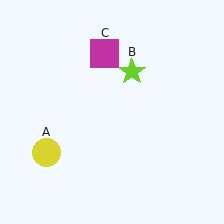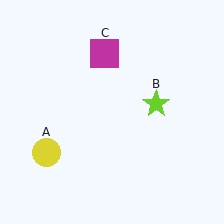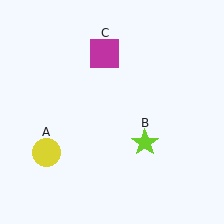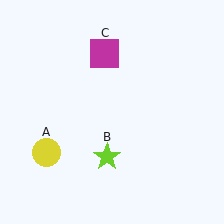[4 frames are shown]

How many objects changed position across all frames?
1 object changed position: lime star (object B).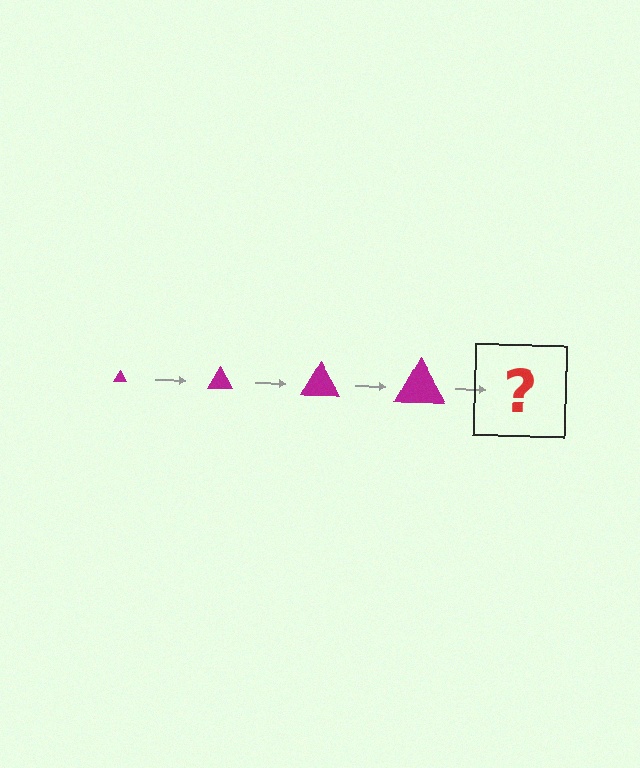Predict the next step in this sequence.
The next step is a magenta triangle, larger than the previous one.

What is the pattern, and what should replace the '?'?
The pattern is that the triangle gets progressively larger each step. The '?' should be a magenta triangle, larger than the previous one.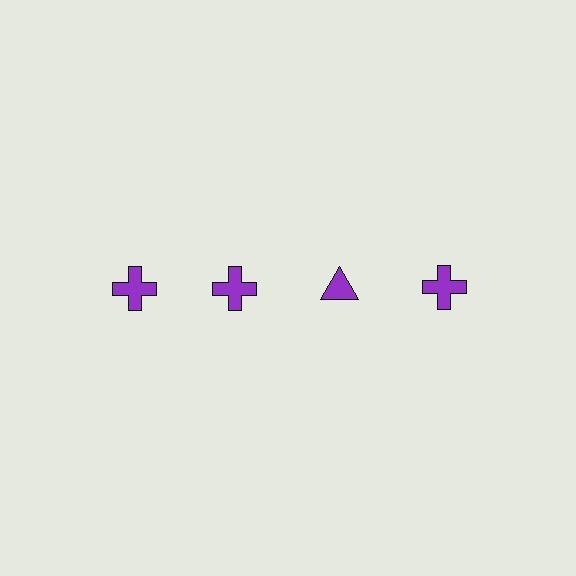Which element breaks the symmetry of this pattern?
The purple triangle in the top row, center column breaks the symmetry. All other shapes are purple crosses.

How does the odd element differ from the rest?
It has a different shape: triangle instead of cross.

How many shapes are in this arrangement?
There are 4 shapes arranged in a grid pattern.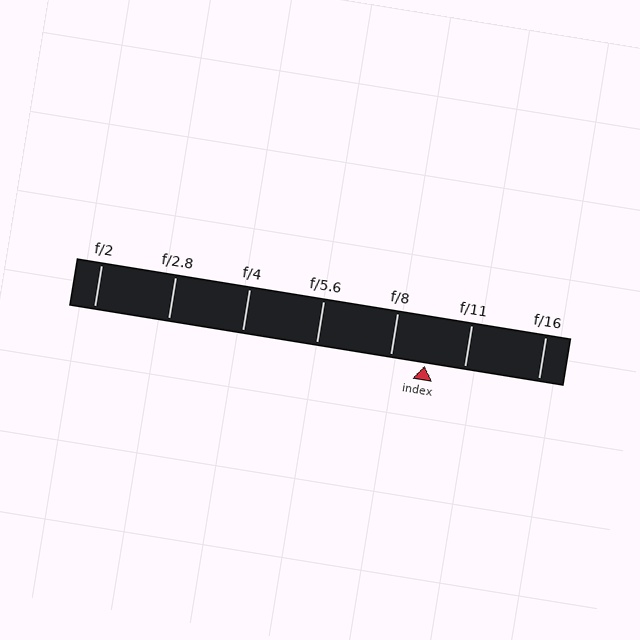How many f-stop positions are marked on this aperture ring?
There are 7 f-stop positions marked.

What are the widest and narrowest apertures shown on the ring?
The widest aperture shown is f/2 and the narrowest is f/16.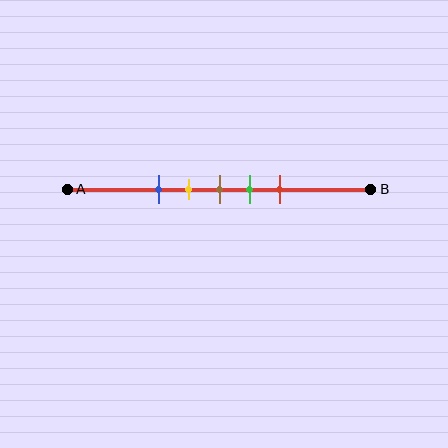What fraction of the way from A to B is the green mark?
The green mark is approximately 60% (0.6) of the way from A to B.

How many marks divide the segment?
There are 5 marks dividing the segment.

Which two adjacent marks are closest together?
The yellow and brown marks are the closest adjacent pair.